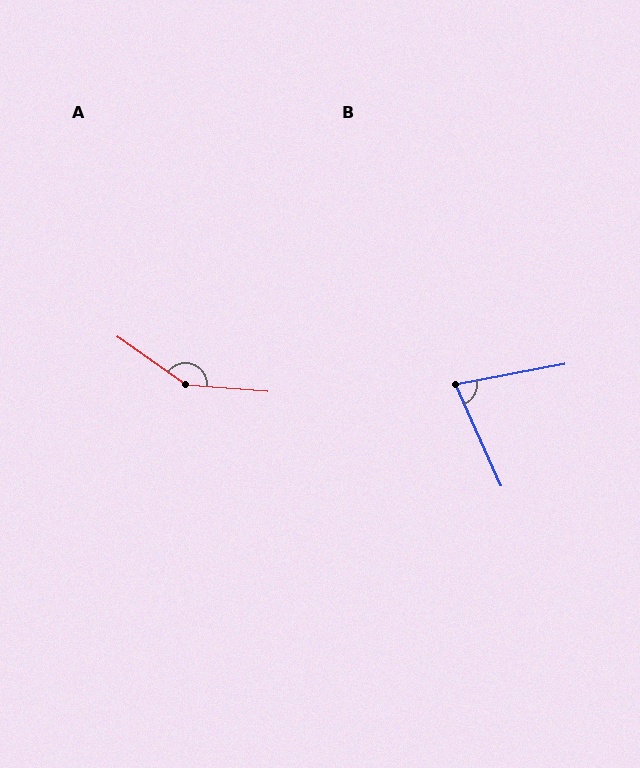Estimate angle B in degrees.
Approximately 76 degrees.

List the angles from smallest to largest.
B (76°), A (149°).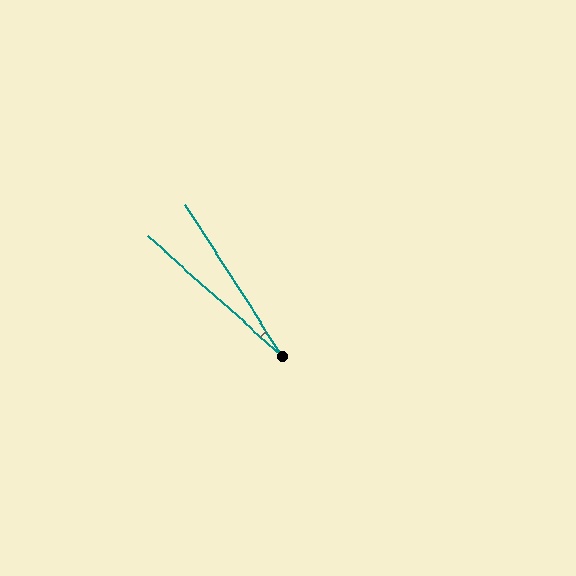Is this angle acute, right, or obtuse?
It is acute.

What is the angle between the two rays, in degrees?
Approximately 16 degrees.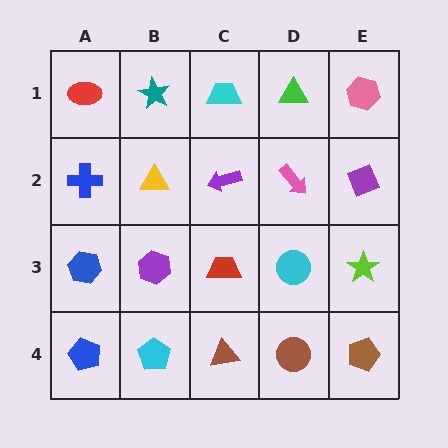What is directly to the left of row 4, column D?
A brown triangle.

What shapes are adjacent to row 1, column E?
A purple diamond (row 2, column E), a green triangle (row 1, column D).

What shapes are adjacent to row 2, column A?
A red ellipse (row 1, column A), a blue hexagon (row 3, column A), a yellow triangle (row 2, column B).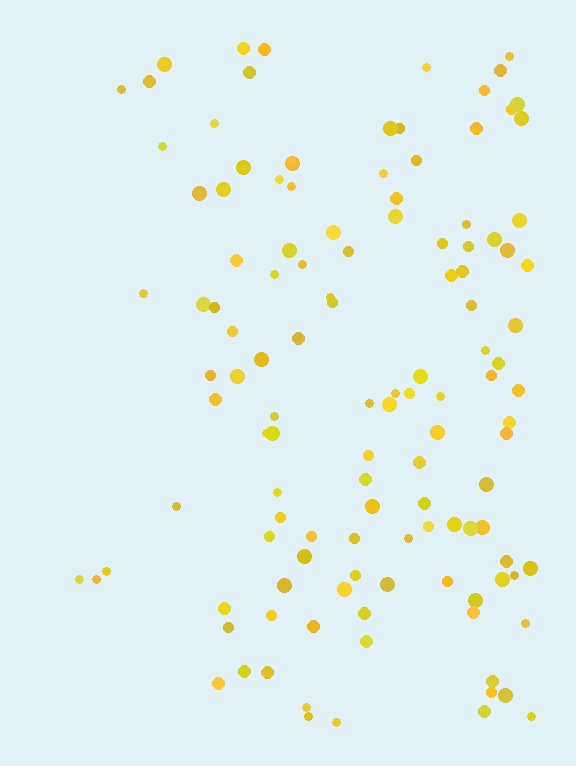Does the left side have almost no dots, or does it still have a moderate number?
Still a moderate number, just noticeably fewer than the right.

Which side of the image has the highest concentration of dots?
The right.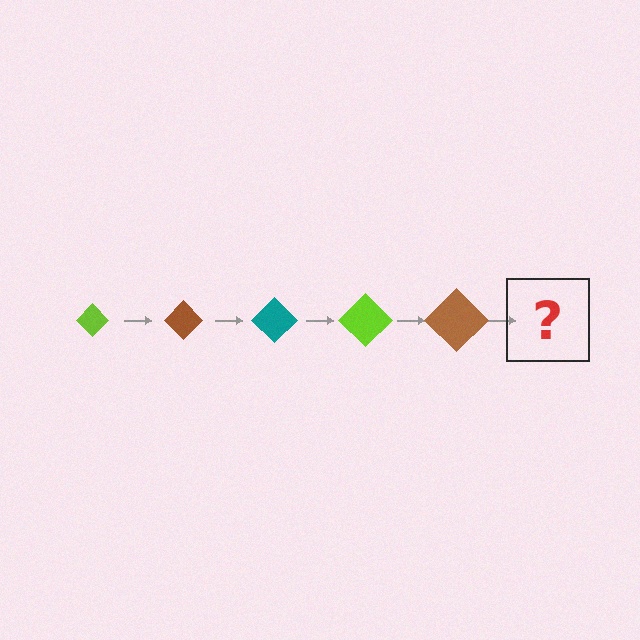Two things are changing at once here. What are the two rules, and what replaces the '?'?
The two rules are that the diamond grows larger each step and the color cycles through lime, brown, and teal. The '?' should be a teal diamond, larger than the previous one.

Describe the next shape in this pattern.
It should be a teal diamond, larger than the previous one.